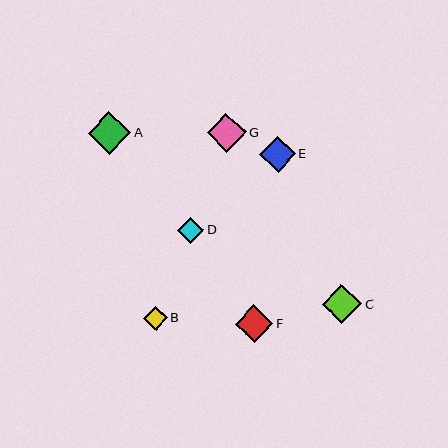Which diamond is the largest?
Diamond A is the largest with a size of approximately 42 pixels.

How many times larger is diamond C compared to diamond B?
Diamond C is approximately 1.6 times the size of diamond B.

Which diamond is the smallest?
Diamond B is the smallest with a size of approximately 24 pixels.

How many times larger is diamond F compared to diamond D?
Diamond F is approximately 1.4 times the size of diamond D.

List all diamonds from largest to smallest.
From largest to smallest: A, C, G, F, E, D, B.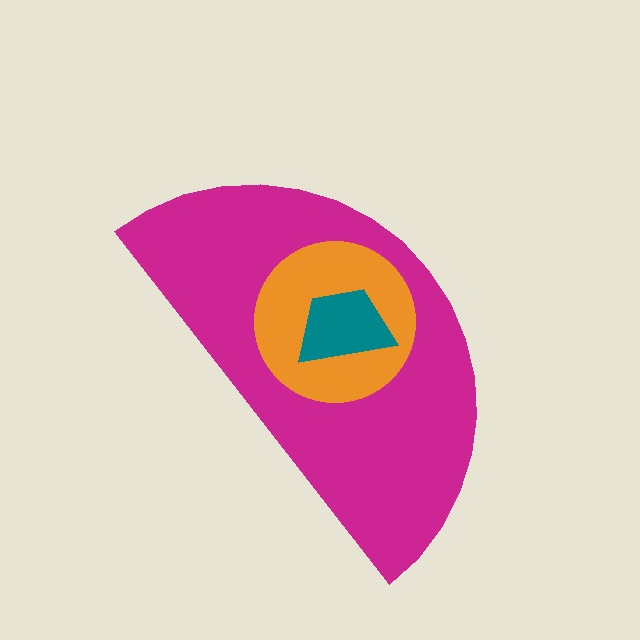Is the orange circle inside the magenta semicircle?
Yes.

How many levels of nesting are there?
3.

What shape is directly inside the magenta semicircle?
The orange circle.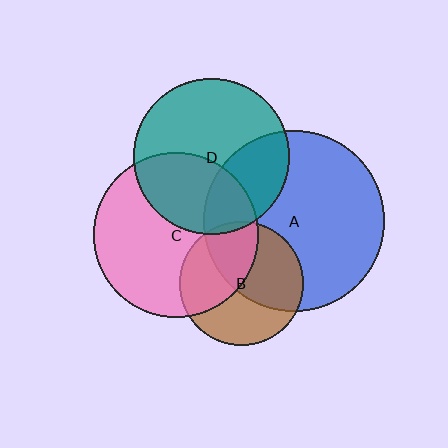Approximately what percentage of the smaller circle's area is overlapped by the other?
Approximately 5%.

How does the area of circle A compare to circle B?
Approximately 2.1 times.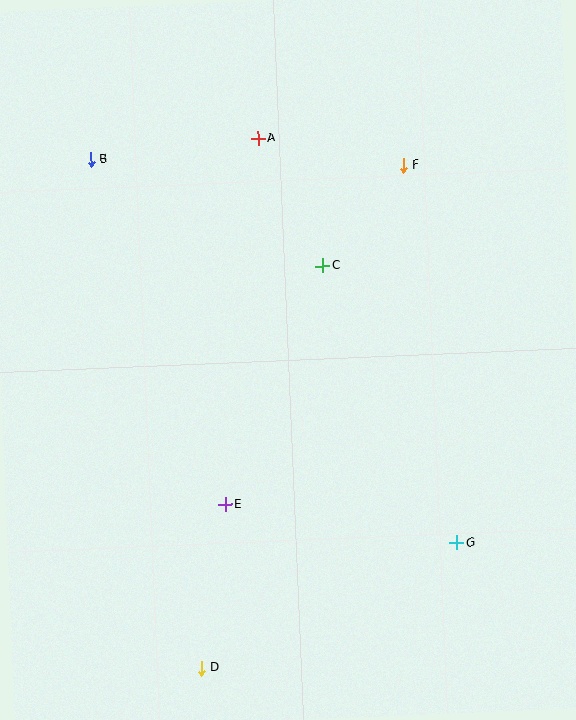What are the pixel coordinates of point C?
Point C is at (323, 266).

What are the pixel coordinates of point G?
Point G is at (457, 543).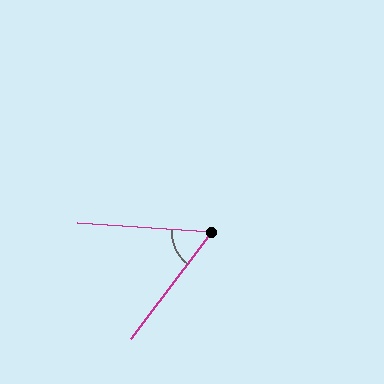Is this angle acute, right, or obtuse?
It is acute.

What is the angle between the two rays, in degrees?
Approximately 57 degrees.